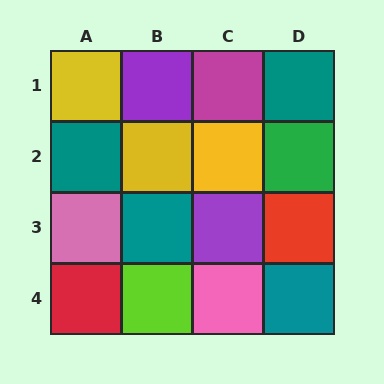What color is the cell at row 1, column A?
Yellow.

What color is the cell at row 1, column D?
Teal.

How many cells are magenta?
1 cell is magenta.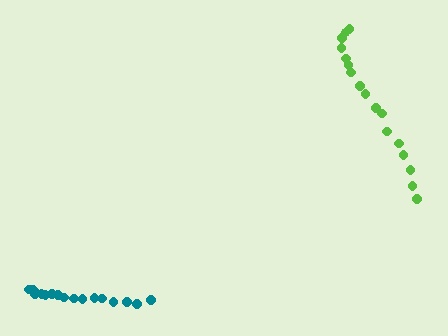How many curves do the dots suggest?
There are 2 distinct paths.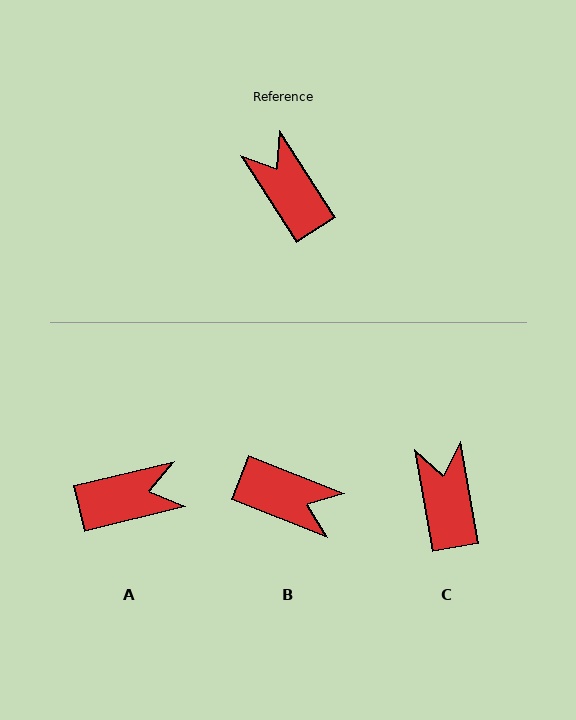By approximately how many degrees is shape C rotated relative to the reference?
Approximately 23 degrees clockwise.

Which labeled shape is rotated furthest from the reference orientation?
B, about 144 degrees away.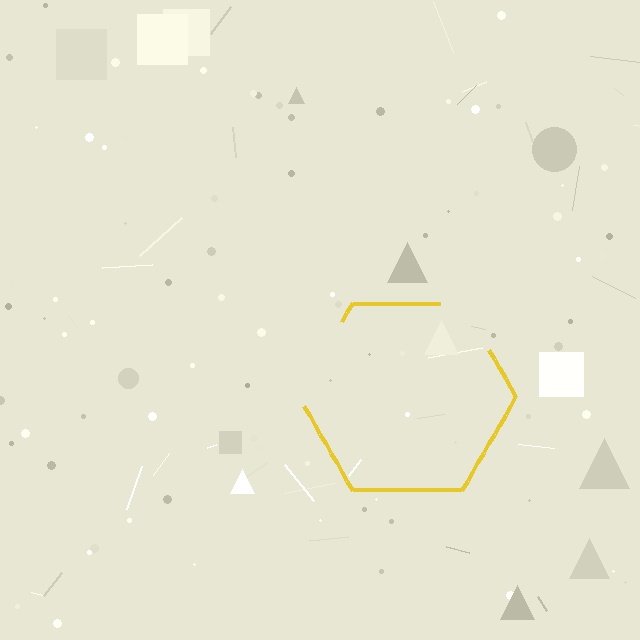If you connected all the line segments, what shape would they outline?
They would outline a hexagon.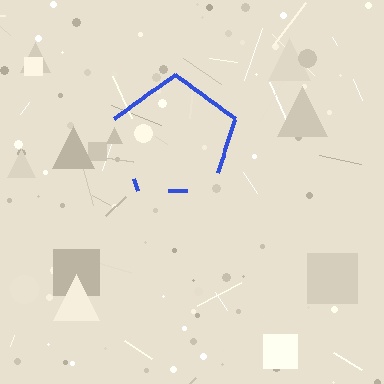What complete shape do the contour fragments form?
The contour fragments form a pentagon.